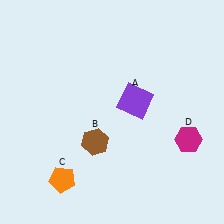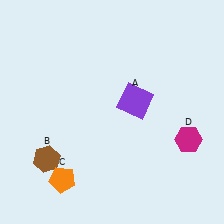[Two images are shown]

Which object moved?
The brown hexagon (B) moved left.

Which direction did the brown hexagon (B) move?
The brown hexagon (B) moved left.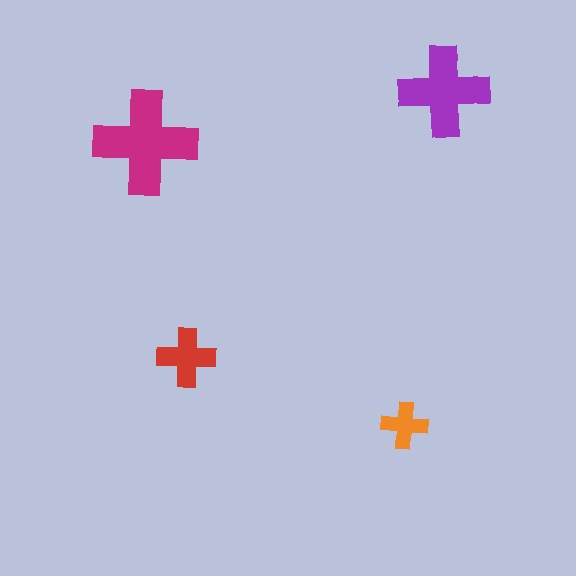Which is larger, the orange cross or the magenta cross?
The magenta one.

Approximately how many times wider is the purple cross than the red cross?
About 1.5 times wider.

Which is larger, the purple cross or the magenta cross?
The magenta one.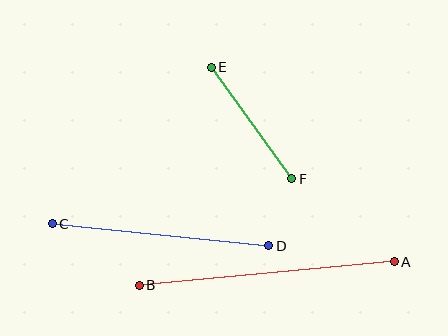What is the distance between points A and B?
The distance is approximately 256 pixels.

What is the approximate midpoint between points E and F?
The midpoint is at approximately (252, 123) pixels.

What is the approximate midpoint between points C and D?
The midpoint is at approximately (160, 235) pixels.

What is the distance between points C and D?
The distance is approximately 218 pixels.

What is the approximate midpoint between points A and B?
The midpoint is at approximately (267, 273) pixels.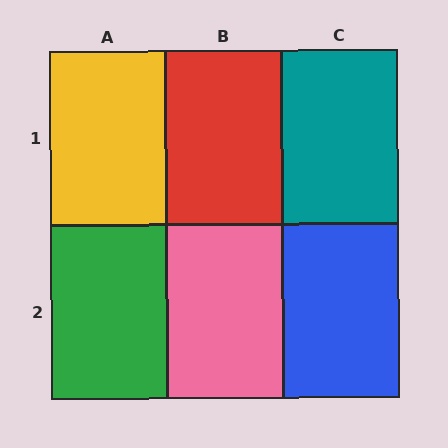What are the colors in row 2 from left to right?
Green, pink, blue.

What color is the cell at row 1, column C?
Teal.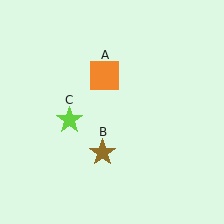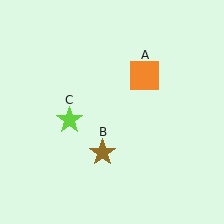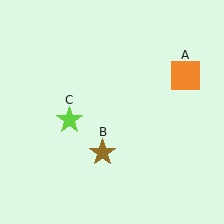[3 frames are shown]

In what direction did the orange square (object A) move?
The orange square (object A) moved right.